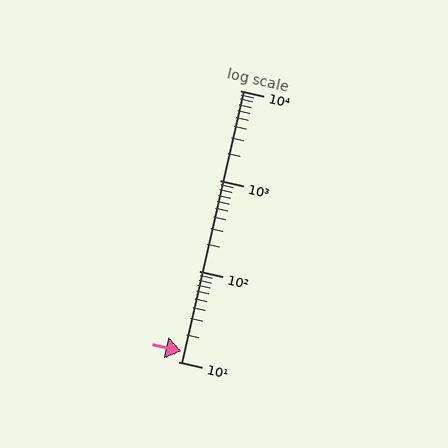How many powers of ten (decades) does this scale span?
The scale spans 3 decades, from 10 to 10000.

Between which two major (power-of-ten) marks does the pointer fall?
The pointer is between 10 and 100.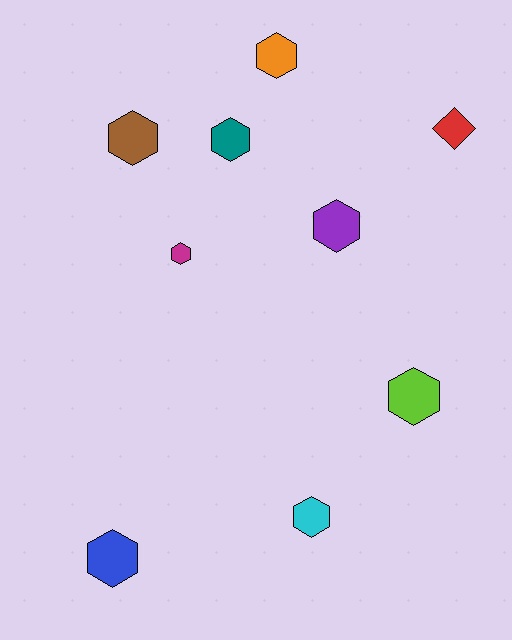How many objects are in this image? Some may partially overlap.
There are 9 objects.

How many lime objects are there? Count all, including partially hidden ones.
There is 1 lime object.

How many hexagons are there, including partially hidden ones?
There are 8 hexagons.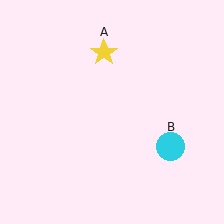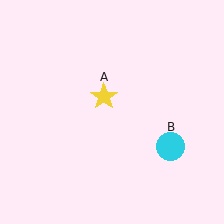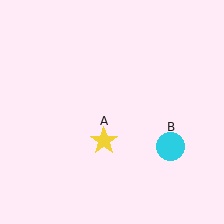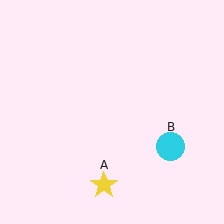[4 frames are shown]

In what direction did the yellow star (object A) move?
The yellow star (object A) moved down.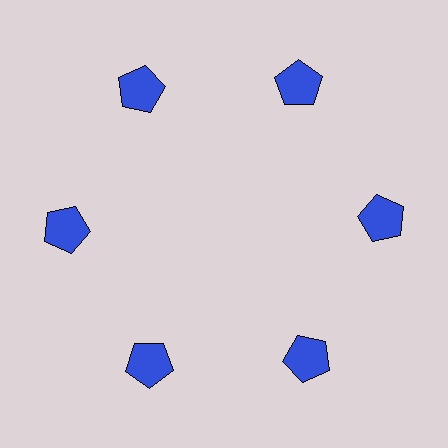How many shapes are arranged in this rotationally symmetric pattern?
There are 6 shapes, arranged in 6 groups of 1.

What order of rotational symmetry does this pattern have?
This pattern has 6-fold rotational symmetry.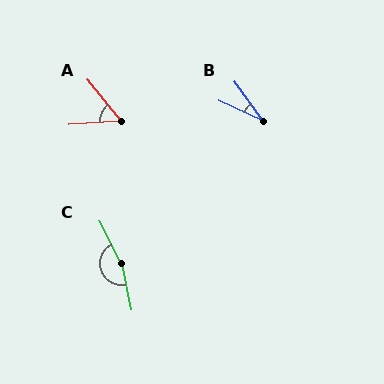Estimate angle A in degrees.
Approximately 55 degrees.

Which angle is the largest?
C, at approximately 165 degrees.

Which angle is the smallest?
B, at approximately 30 degrees.